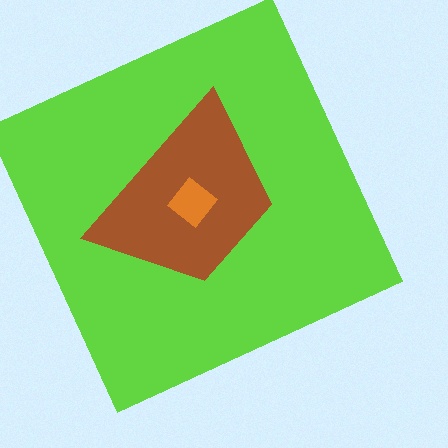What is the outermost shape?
The lime square.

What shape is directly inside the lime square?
The brown trapezoid.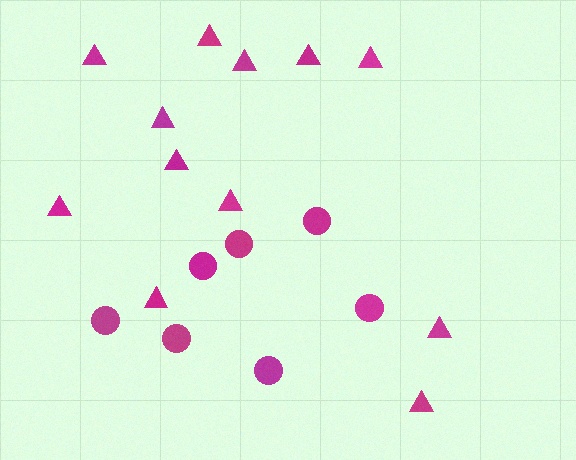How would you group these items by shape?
There are 2 groups: one group of circles (7) and one group of triangles (12).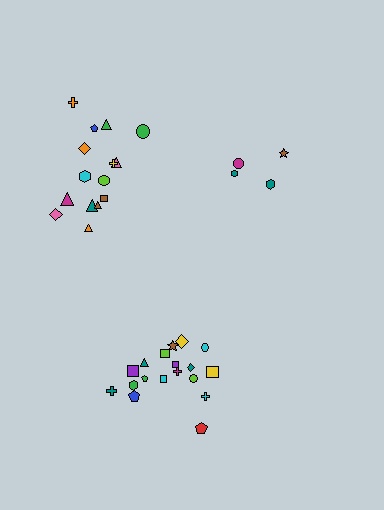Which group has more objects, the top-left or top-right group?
The top-left group.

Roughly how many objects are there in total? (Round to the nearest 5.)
Roughly 35 objects in total.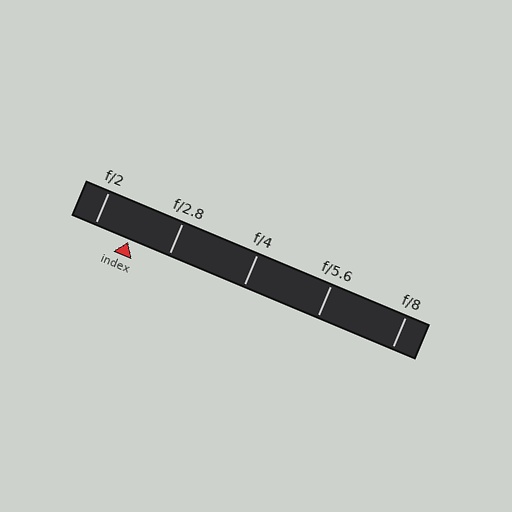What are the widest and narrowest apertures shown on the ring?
The widest aperture shown is f/2 and the narrowest is f/8.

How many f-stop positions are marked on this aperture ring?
There are 5 f-stop positions marked.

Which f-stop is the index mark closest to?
The index mark is closest to f/2.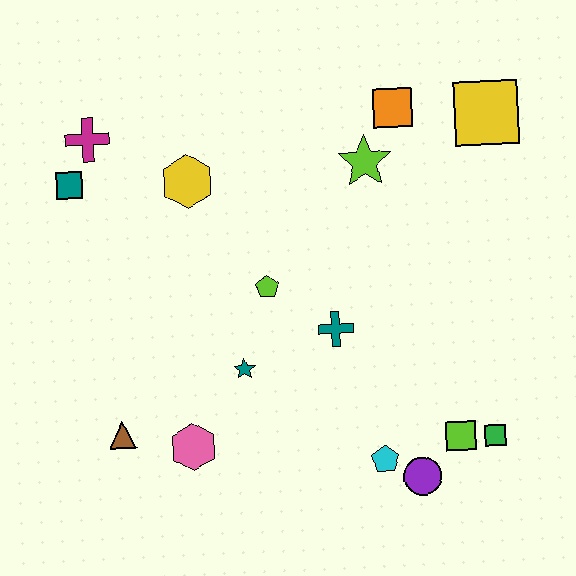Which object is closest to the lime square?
The green square is closest to the lime square.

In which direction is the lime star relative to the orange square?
The lime star is below the orange square.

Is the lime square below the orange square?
Yes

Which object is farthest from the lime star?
The brown triangle is farthest from the lime star.